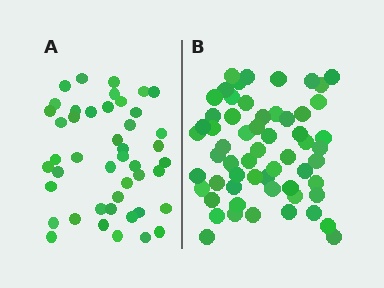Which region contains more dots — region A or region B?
Region B (the right region) has more dots.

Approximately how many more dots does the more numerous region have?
Region B has approximately 15 more dots than region A.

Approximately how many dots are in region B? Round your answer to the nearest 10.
About 60 dots. (The exact count is 59, which rounds to 60.)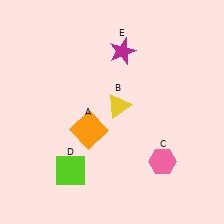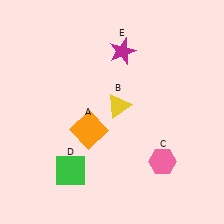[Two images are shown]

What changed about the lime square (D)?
In Image 1, D is lime. In Image 2, it changed to green.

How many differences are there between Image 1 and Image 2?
There is 1 difference between the two images.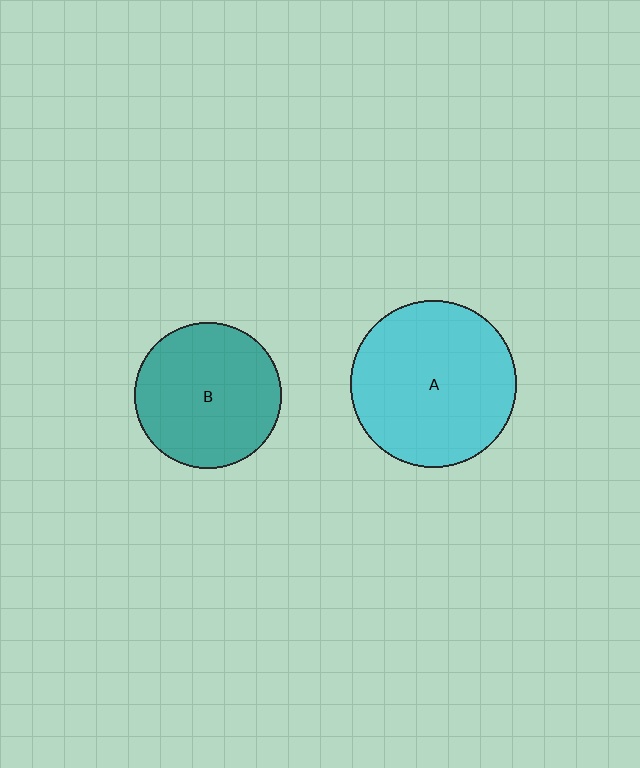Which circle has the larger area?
Circle A (cyan).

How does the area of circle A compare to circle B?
Approximately 1.3 times.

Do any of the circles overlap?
No, none of the circles overlap.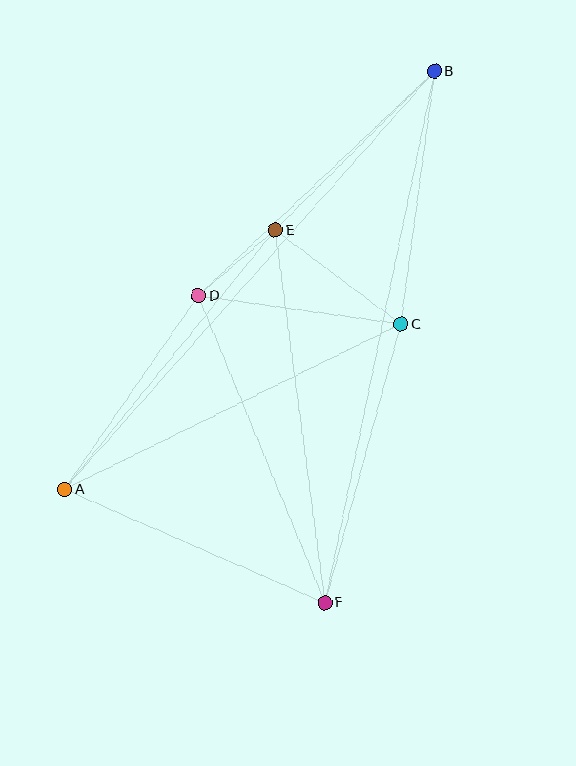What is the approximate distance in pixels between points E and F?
The distance between E and F is approximately 376 pixels.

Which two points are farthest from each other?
Points A and B are farthest from each other.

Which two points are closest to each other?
Points D and E are closest to each other.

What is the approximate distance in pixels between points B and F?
The distance between B and F is approximately 542 pixels.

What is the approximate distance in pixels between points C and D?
The distance between C and D is approximately 205 pixels.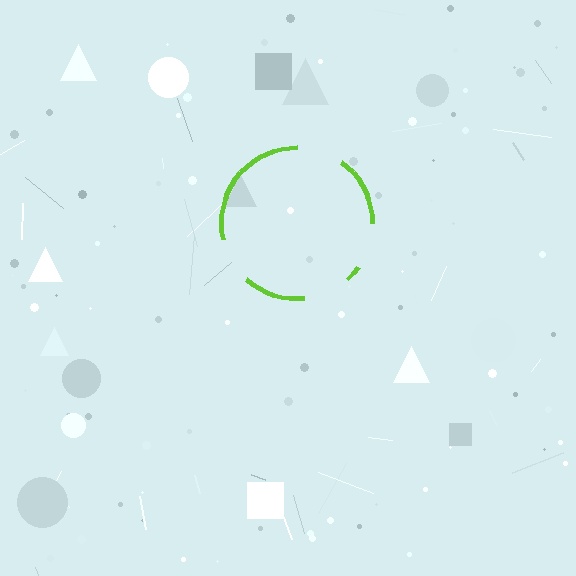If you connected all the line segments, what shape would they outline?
They would outline a circle.